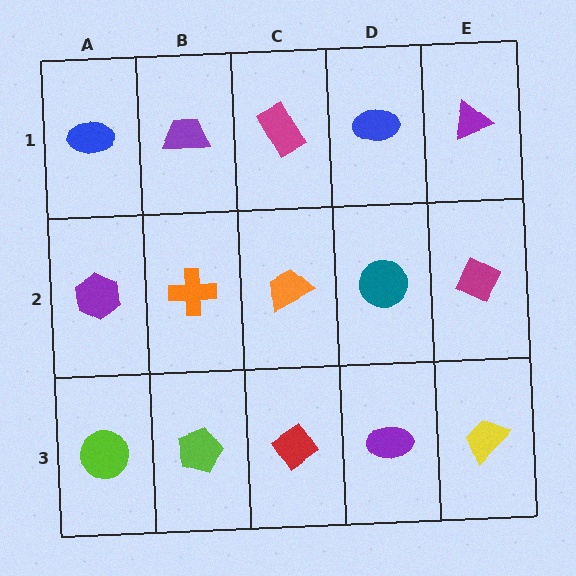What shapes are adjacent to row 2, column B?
A purple trapezoid (row 1, column B), a lime pentagon (row 3, column B), a purple hexagon (row 2, column A), an orange trapezoid (row 2, column C).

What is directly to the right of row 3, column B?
A red diamond.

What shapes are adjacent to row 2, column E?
A purple triangle (row 1, column E), a yellow trapezoid (row 3, column E), a teal circle (row 2, column D).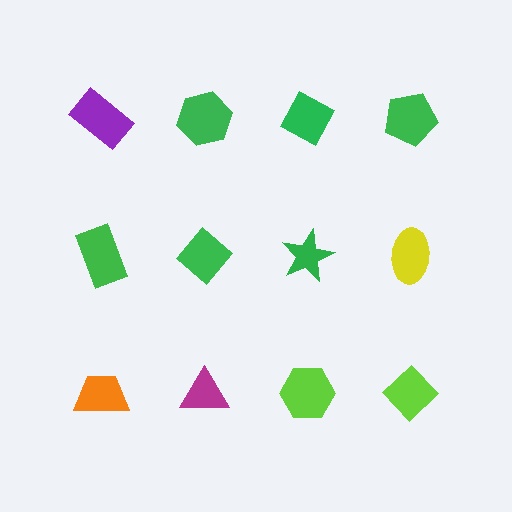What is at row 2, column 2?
A green diamond.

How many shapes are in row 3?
4 shapes.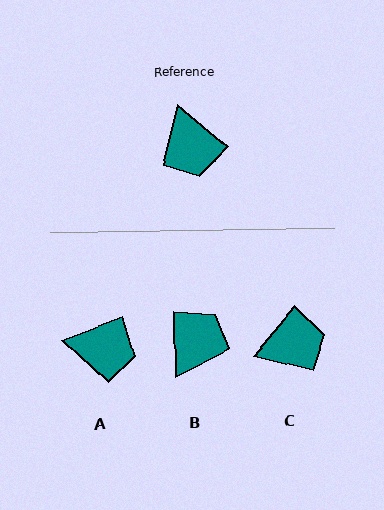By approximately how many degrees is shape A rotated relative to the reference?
Approximately 61 degrees counter-clockwise.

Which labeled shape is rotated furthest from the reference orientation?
B, about 131 degrees away.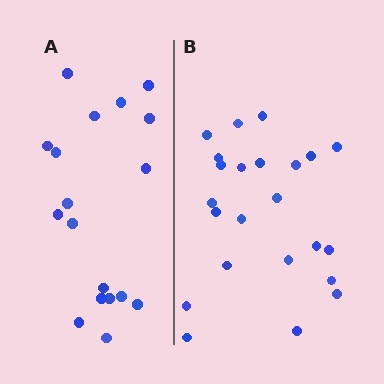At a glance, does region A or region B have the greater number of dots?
Region B (the right region) has more dots.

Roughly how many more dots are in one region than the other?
Region B has about 5 more dots than region A.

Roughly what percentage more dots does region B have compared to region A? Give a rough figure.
About 30% more.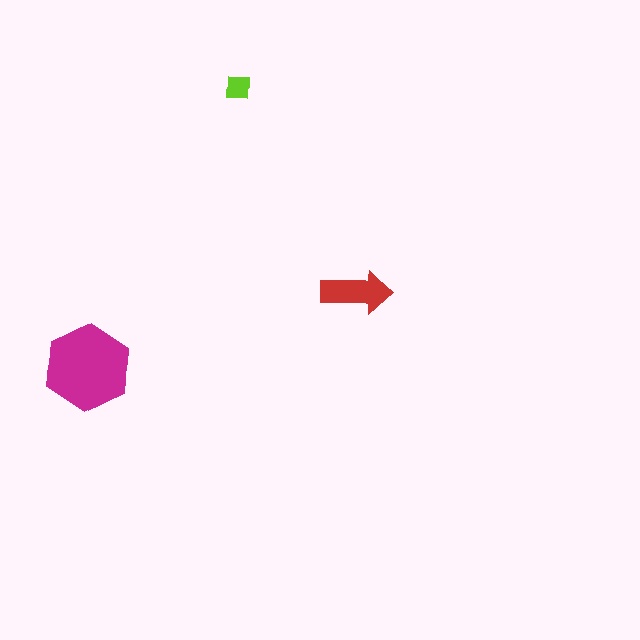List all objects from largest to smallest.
The magenta hexagon, the red arrow, the lime square.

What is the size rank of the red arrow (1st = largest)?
2nd.